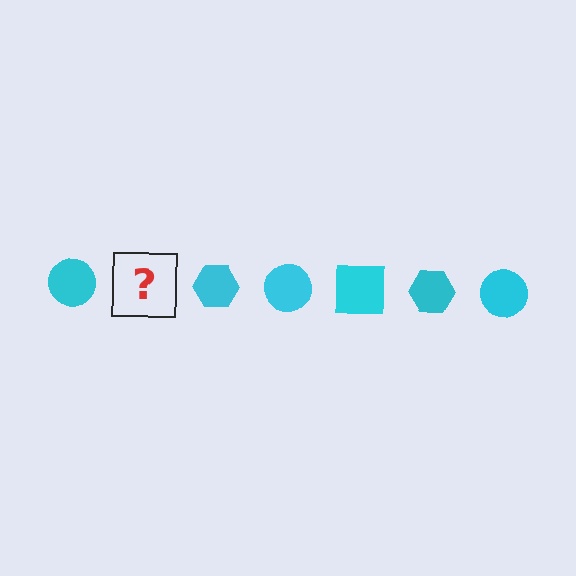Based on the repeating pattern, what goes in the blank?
The blank should be a cyan square.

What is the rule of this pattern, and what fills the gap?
The rule is that the pattern cycles through circle, square, hexagon shapes in cyan. The gap should be filled with a cyan square.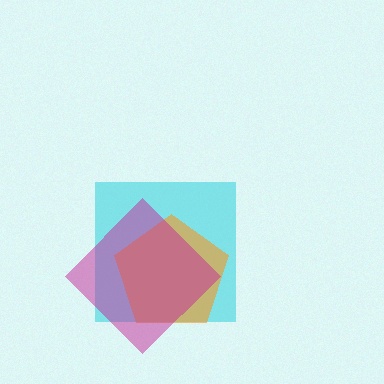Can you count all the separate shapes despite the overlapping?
Yes, there are 3 separate shapes.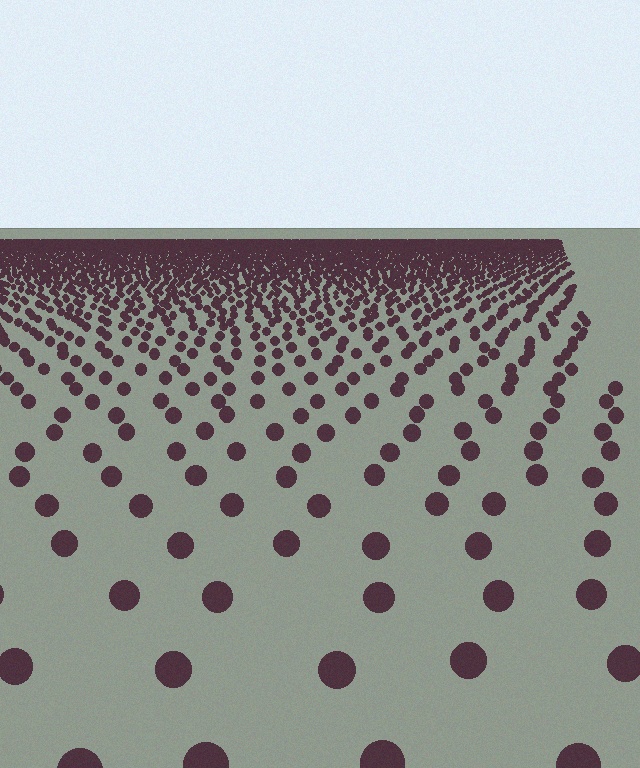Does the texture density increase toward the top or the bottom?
Density increases toward the top.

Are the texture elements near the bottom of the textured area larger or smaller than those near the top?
Larger. Near the bottom, elements are closer to the viewer and appear at a bigger on-screen size.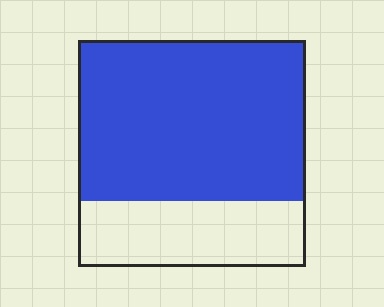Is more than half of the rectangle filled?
Yes.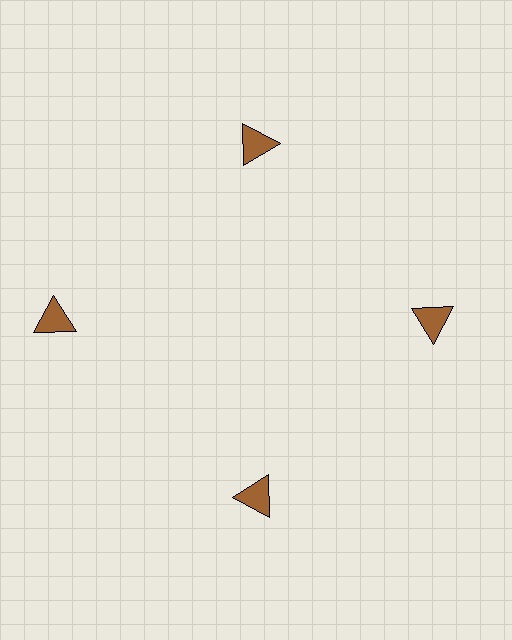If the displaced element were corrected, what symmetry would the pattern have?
It would have 4-fold rotational symmetry — the pattern would map onto itself every 90 degrees.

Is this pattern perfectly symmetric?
No. The 4 brown triangles are arranged in a ring, but one element near the 9 o'clock position is pushed outward from the center, breaking the 4-fold rotational symmetry.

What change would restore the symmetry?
The symmetry would be restored by moving it inward, back onto the ring so that all 4 triangles sit at equal angles and equal distance from the center.